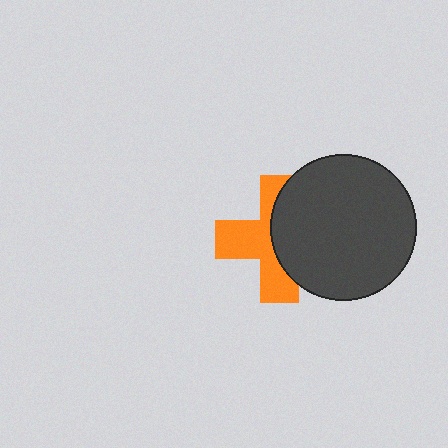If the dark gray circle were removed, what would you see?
You would see the complete orange cross.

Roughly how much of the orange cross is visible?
About half of it is visible (roughly 52%).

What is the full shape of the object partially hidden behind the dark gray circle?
The partially hidden object is an orange cross.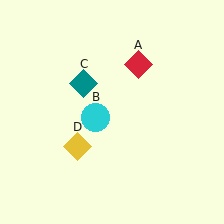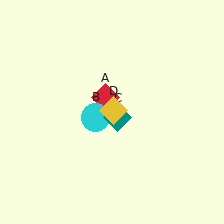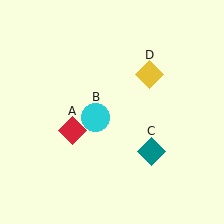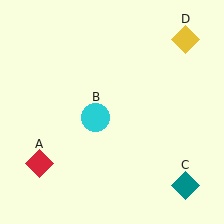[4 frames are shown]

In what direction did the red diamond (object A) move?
The red diamond (object A) moved down and to the left.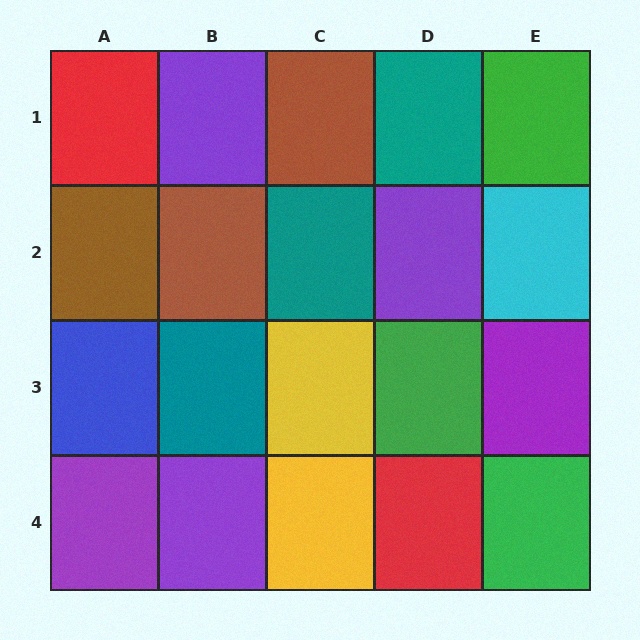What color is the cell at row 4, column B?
Purple.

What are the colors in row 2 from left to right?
Brown, brown, teal, purple, cyan.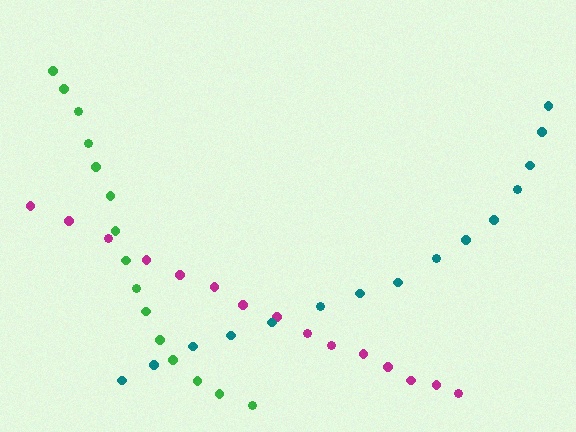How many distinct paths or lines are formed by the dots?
There are 3 distinct paths.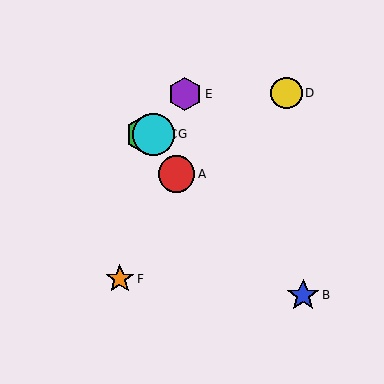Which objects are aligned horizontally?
Objects C, G are aligned horizontally.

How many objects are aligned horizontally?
2 objects (C, G) are aligned horizontally.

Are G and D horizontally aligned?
No, G is at y≈134 and D is at y≈93.